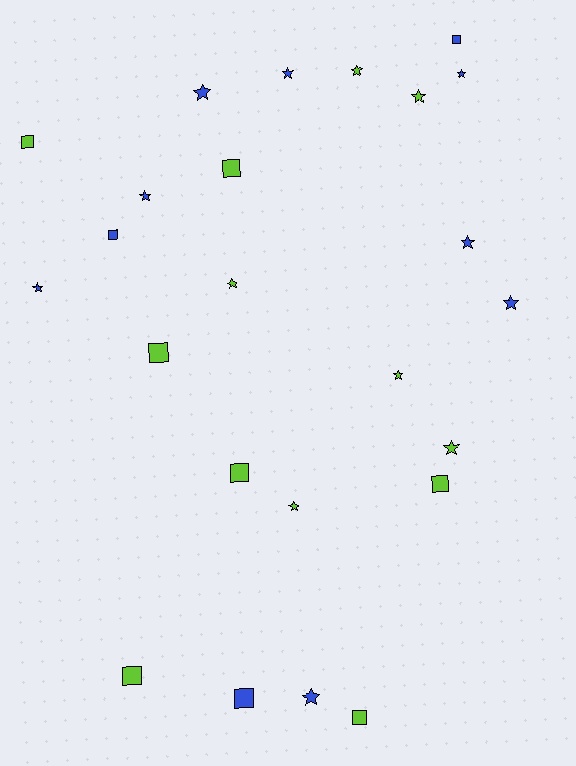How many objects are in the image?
There are 24 objects.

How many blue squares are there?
There are 3 blue squares.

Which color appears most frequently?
Lime, with 13 objects.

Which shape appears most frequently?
Star, with 14 objects.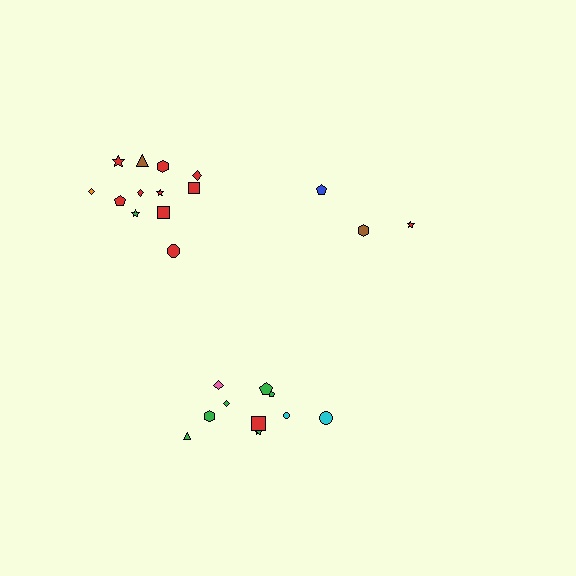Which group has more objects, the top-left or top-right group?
The top-left group.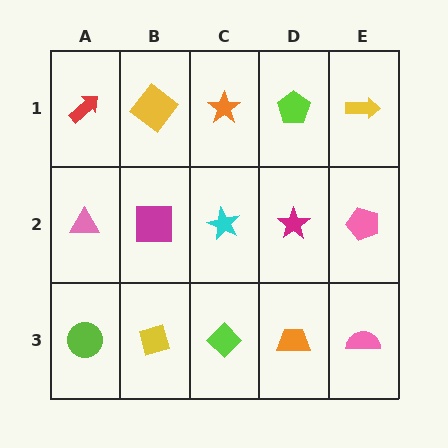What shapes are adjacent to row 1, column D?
A magenta star (row 2, column D), an orange star (row 1, column C), a yellow arrow (row 1, column E).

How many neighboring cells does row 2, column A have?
3.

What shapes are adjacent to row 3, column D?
A magenta star (row 2, column D), a lime diamond (row 3, column C), a pink semicircle (row 3, column E).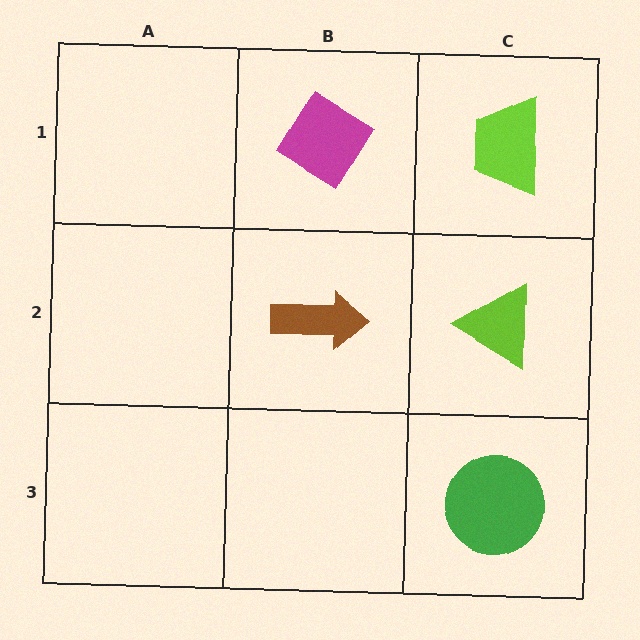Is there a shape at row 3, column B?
No, that cell is empty.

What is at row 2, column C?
A lime triangle.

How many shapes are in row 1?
2 shapes.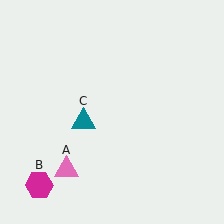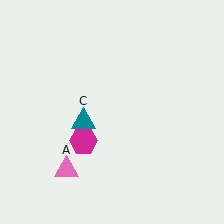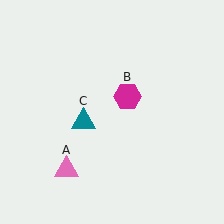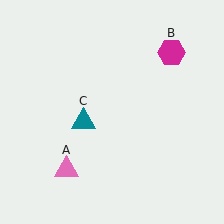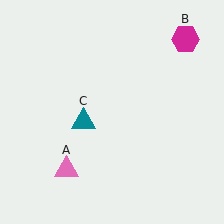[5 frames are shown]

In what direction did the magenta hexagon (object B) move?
The magenta hexagon (object B) moved up and to the right.